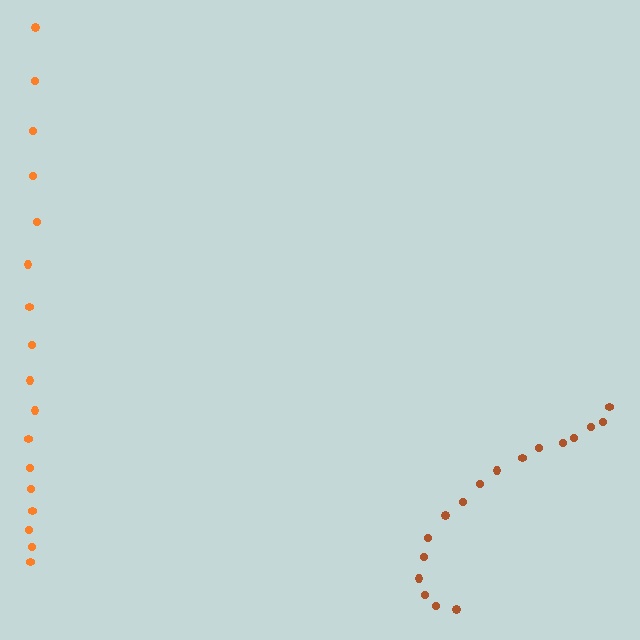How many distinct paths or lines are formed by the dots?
There are 2 distinct paths.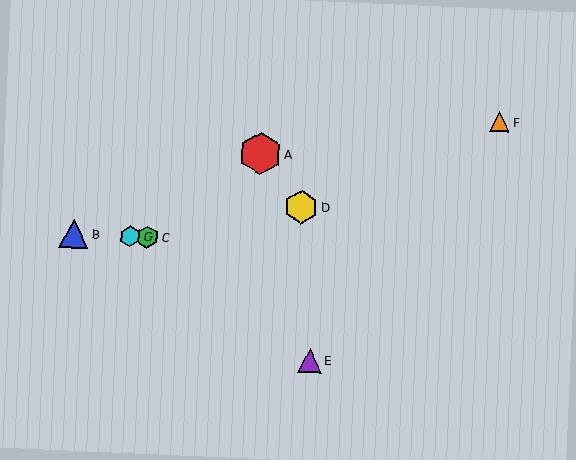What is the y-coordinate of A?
Object A is at y≈154.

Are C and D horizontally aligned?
No, C is at y≈237 and D is at y≈207.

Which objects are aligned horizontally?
Objects B, C, G are aligned horizontally.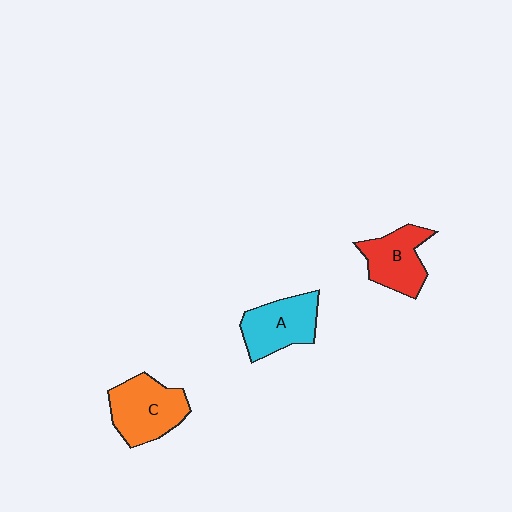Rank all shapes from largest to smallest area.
From largest to smallest: C (orange), A (cyan), B (red).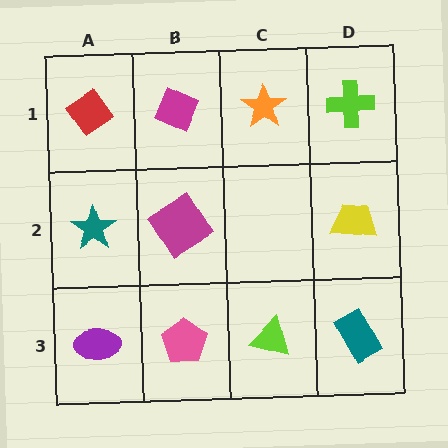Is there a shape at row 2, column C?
No, that cell is empty.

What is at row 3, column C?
A lime triangle.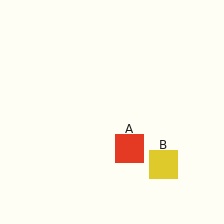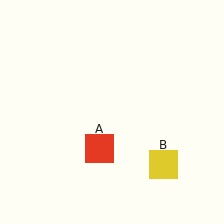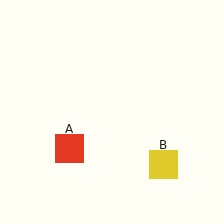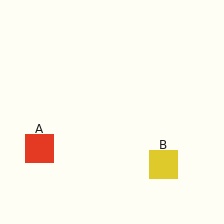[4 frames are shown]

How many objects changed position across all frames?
1 object changed position: red square (object A).